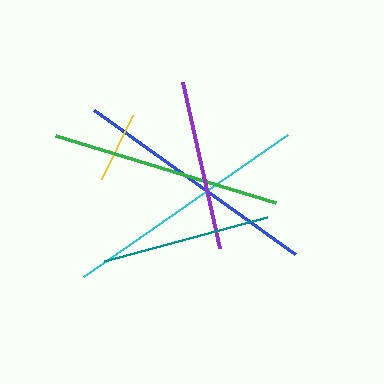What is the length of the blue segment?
The blue segment is approximately 247 pixels long.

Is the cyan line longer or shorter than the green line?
The cyan line is longer than the green line.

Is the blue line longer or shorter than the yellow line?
The blue line is longer than the yellow line.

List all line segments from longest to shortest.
From longest to shortest: cyan, blue, green, purple, teal, yellow.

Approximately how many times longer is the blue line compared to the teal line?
The blue line is approximately 1.5 times the length of the teal line.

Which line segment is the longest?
The cyan line is the longest at approximately 249 pixels.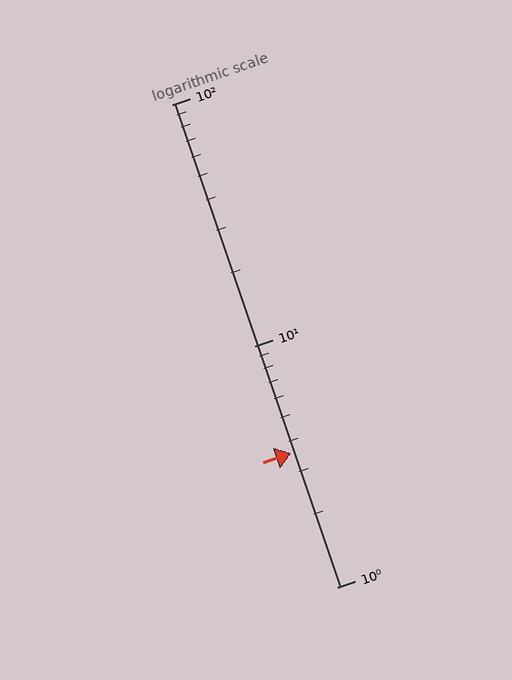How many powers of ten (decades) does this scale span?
The scale spans 2 decades, from 1 to 100.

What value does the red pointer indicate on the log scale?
The pointer indicates approximately 3.6.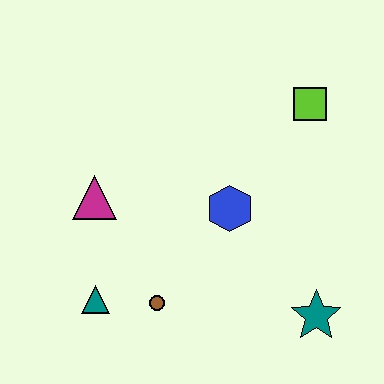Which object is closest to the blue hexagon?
The brown circle is closest to the blue hexagon.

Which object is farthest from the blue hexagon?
The teal triangle is farthest from the blue hexagon.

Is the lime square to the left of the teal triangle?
No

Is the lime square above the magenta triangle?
Yes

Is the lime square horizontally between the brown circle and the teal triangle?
No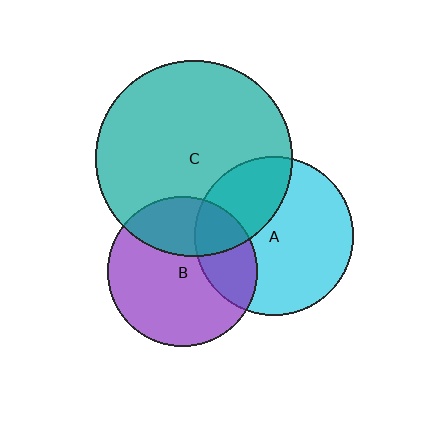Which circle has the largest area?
Circle C (teal).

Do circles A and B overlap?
Yes.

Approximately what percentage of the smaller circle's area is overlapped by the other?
Approximately 25%.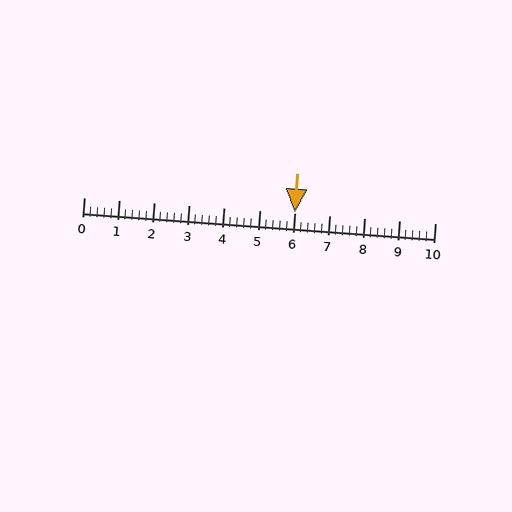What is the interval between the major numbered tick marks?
The major tick marks are spaced 1 units apart.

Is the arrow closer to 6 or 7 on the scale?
The arrow is closer to 6.